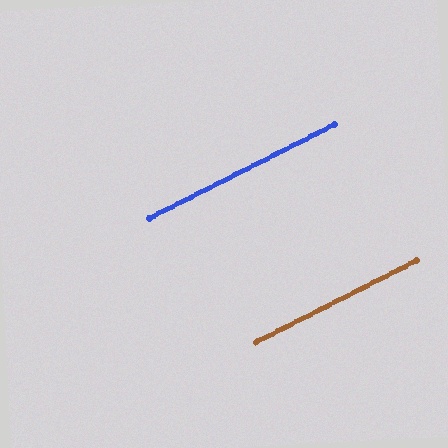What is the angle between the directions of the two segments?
Approximately 0 degrees.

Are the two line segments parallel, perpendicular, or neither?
Parallel — their directions differ by only 0.5°.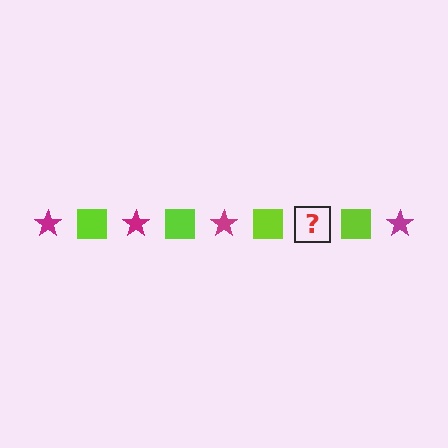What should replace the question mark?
The question mark should be replaced with a magenta star.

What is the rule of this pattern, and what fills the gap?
The rule is that the pattern alternates between magenta star and lime square. The gap should be filled with a magenta star.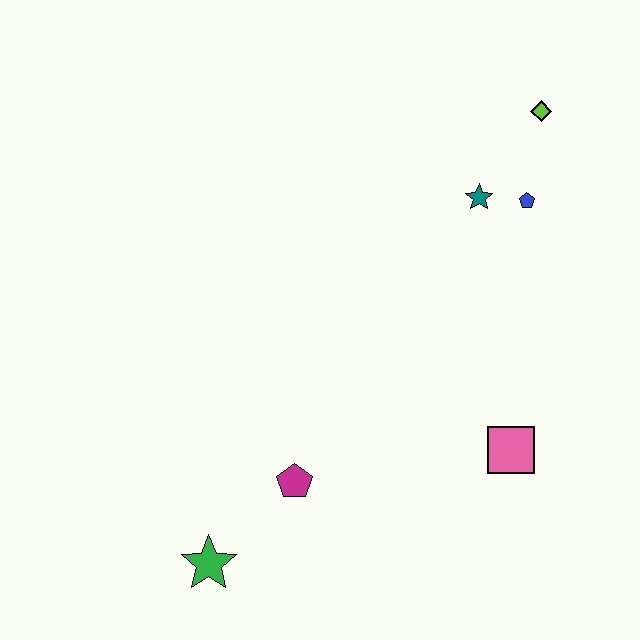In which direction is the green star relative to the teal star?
The green star is below the teal star.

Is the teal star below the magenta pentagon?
No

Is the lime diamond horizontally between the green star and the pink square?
No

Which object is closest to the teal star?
The blue pentagon is closest to the teal star.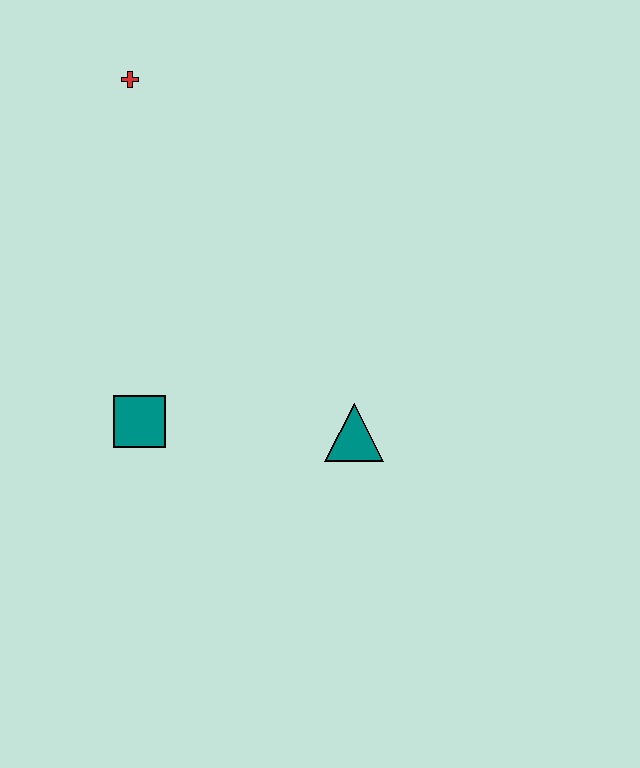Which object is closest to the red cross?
The teal square is closest to the red cross.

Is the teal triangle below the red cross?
Yes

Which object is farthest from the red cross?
The teal triangle is farthest from the red cross.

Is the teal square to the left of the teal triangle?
Yes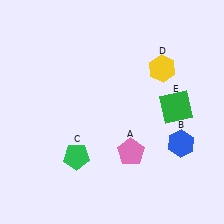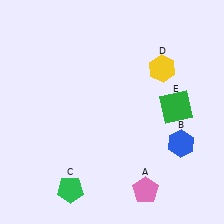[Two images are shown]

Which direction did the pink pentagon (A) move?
The pink pentagon (A) moved down.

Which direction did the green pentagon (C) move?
The green pentagon (C) moved down.